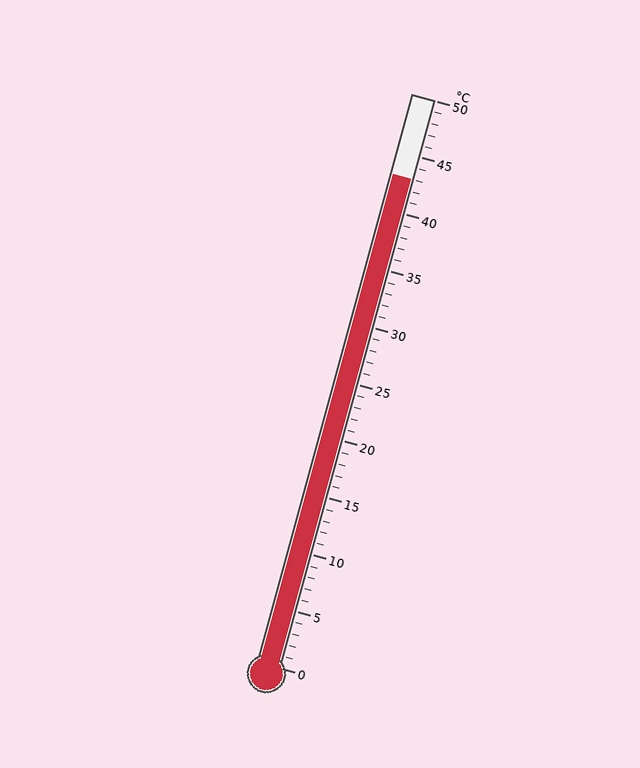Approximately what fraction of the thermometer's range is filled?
The thermometer is filled to approximately 85% of its range.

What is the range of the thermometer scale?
The thermometer scale ranges from 0°C to 50°C.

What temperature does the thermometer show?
The thermometer shows approximately 43°C.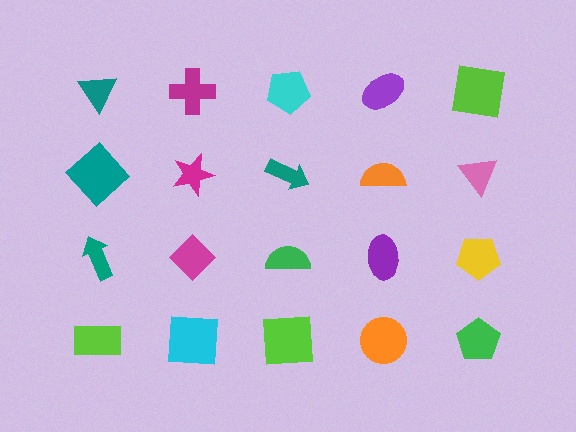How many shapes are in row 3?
5 shapes.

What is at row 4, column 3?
A lime square.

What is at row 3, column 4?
A purple ellipse.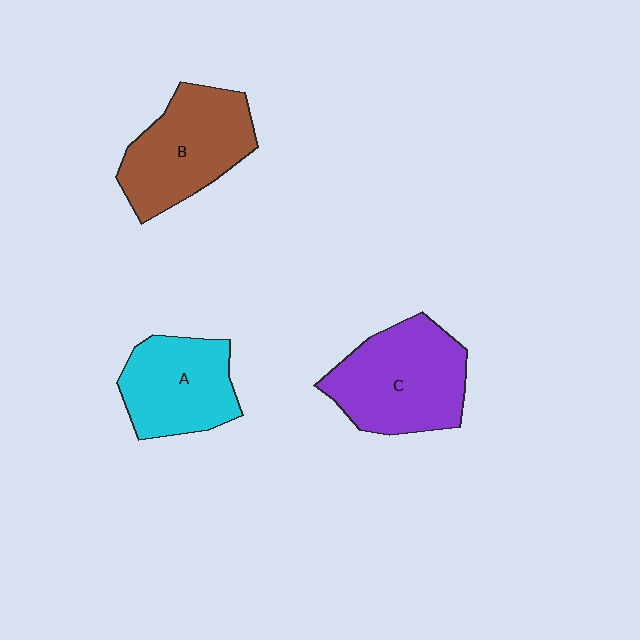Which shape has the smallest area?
Shape A (cyan).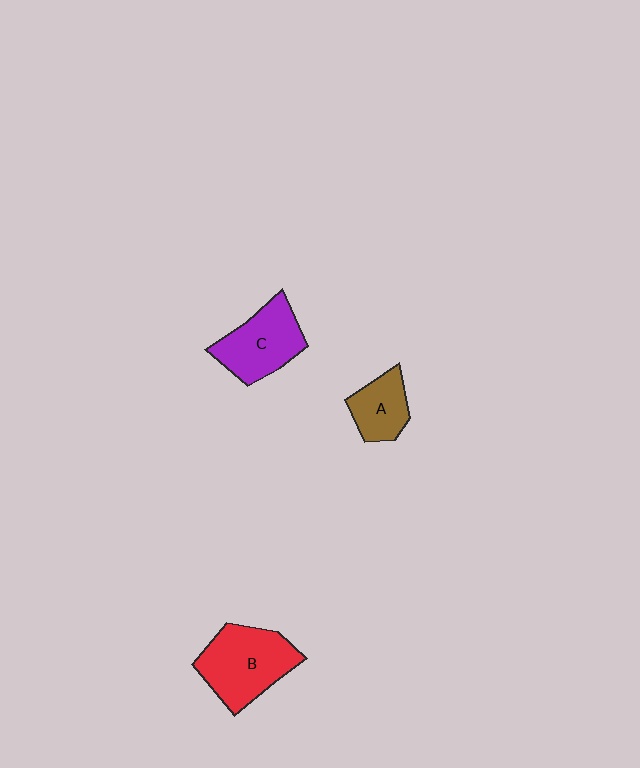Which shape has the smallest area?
Shape A (brown).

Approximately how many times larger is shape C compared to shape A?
Approximately 1.5 times.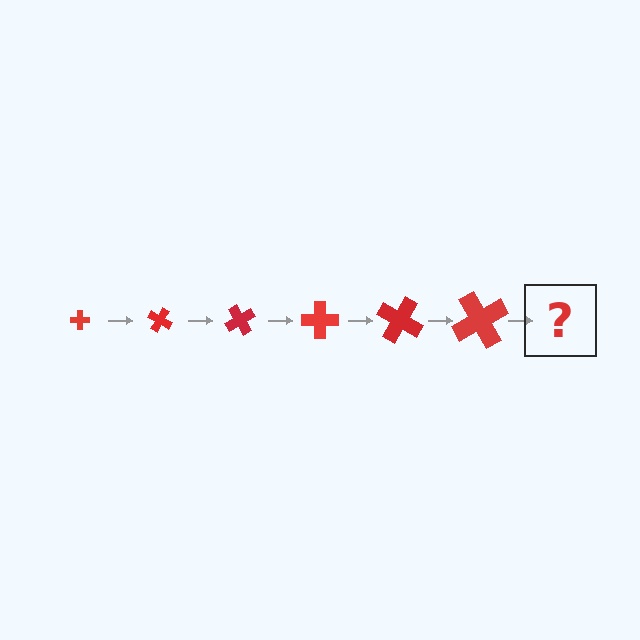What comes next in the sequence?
The next element should be a cross, larger than the previous one and rotated 180 degrees from the start.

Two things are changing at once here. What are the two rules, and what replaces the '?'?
The two rules are that the cross grows larger each step and it rotates 30 degrees each step. The '?' should be a cross, larger than the previous one and rotated 180 degrees from the start.